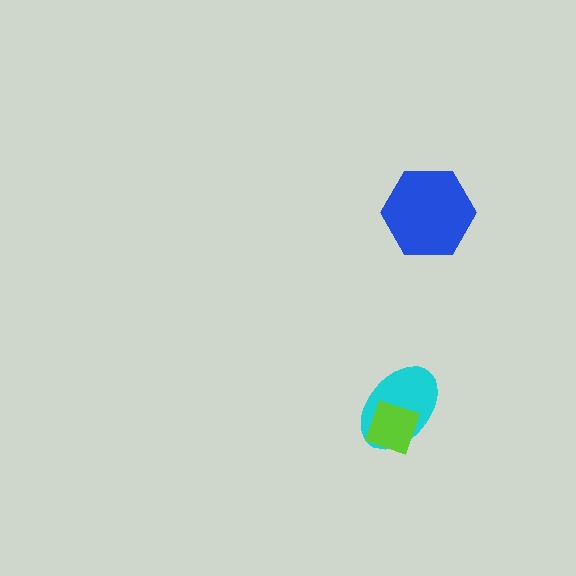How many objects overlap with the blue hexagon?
0 objects overlap with the blue hexagon.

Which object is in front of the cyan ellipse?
The lime diamond is in front of the cyan ellipse.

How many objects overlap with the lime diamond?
1 object overlaps with the lime diamond.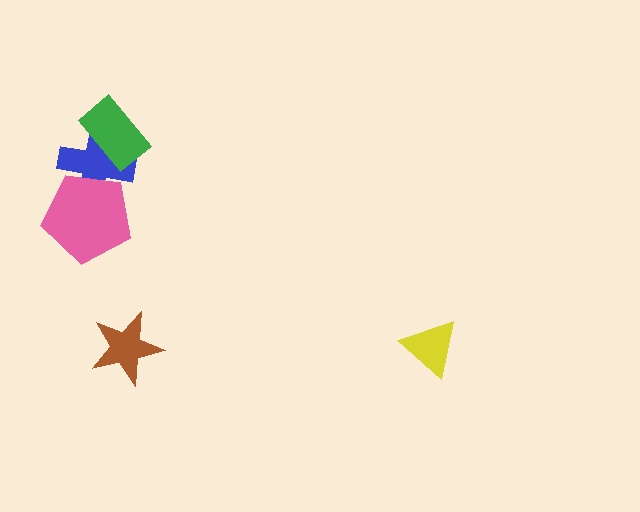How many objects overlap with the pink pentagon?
1 object overlaps with the pink pentagon.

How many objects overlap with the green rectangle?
1 object overlaps with the green rectangle.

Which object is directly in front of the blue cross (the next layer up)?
The green rectangle is directly in front of the blue cross.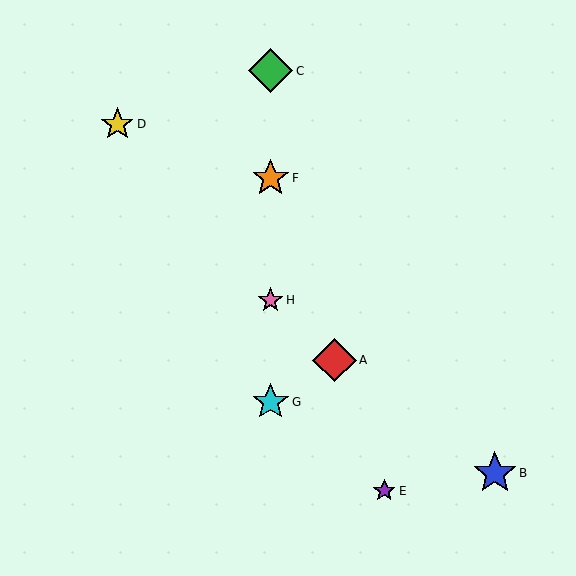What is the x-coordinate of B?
Object B is at x≈495.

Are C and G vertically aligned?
Yes, both are at x≈271.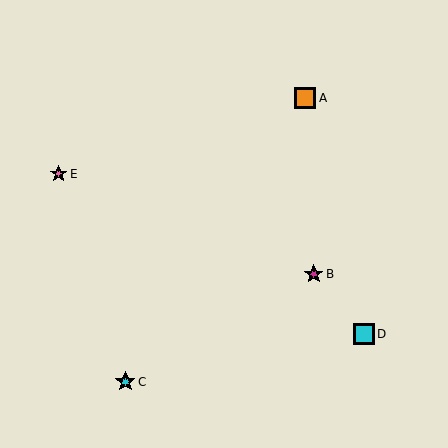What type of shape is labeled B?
Shape B is a magenta star.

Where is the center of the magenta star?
The center of the magenta star is at (314, 274).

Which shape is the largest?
The orange square (labeled A) is the largest.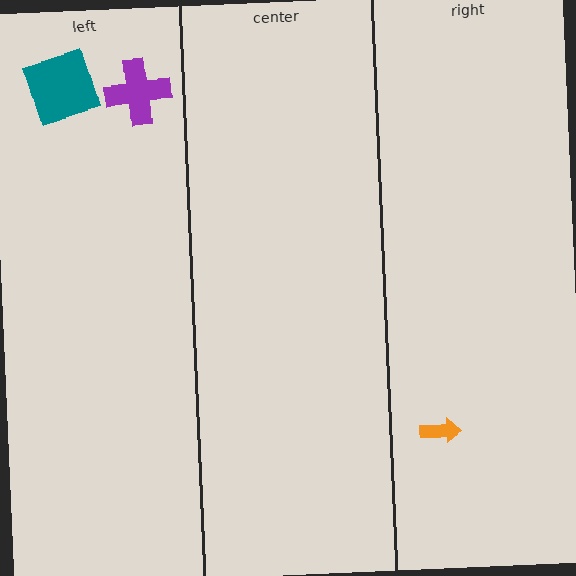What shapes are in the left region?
The purple cross, the teal square.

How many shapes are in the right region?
1.